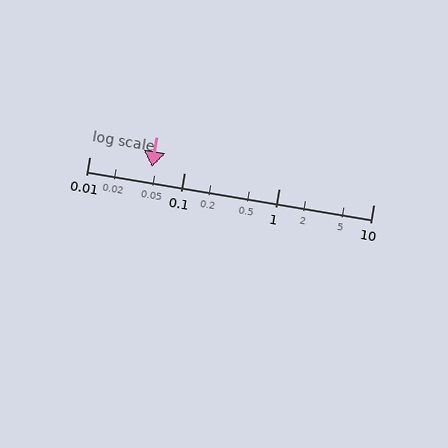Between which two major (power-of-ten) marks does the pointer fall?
The pointer is between 0.01 and 0.1.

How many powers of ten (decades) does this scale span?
The scale spans 3 decades, from 0.01 to 10.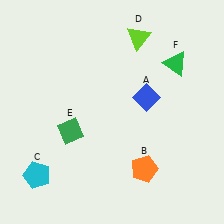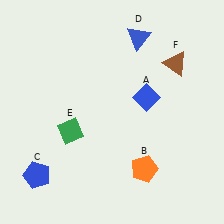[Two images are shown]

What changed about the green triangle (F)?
In Image 1, F is green. In Image 2, it changed to brown.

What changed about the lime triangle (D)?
In Image 1, D is lime. In Image 2, it changed to blue.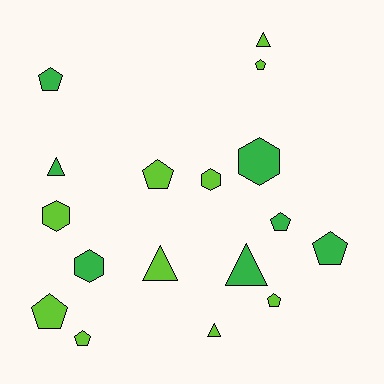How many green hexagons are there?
There are 2 green hexagons.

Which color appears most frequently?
Lime, with 10 objects.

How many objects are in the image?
There are 17 objects.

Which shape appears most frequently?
Pentagon, with 8 objects.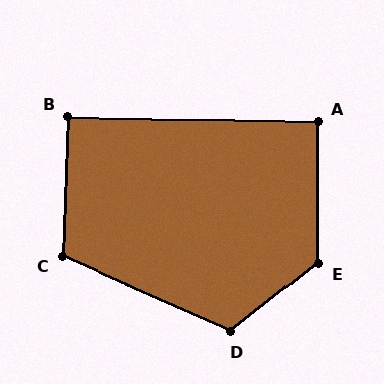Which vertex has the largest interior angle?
E, at approximately 128 degrees.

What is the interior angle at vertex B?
Approximately 91 degrees (approximately right).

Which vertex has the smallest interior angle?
A, at approximately 91 degrees.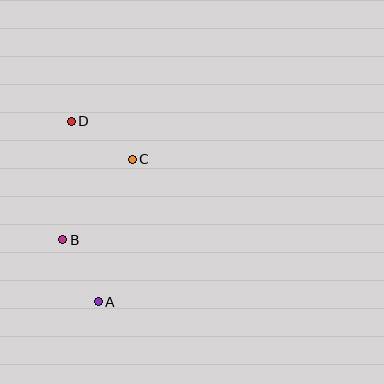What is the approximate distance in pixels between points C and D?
The distance between C and D is approximately 72 pixels.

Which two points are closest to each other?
Points A and B are closest to each other.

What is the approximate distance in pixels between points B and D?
The distance between B and D is approximately 119 pixels.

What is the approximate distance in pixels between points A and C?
The distance between A and C is approximately 146 pixels.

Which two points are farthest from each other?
Points A and D are farthest from each other.